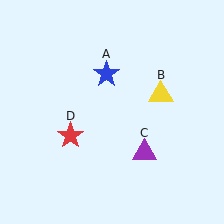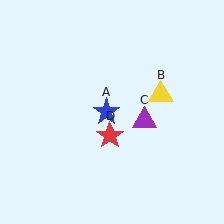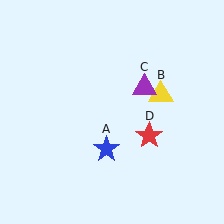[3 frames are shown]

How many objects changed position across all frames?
3 objects changed position: blue star (object A), purple triangle (object C), red star (object D).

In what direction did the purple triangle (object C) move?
The purple triangle (object C) moved up.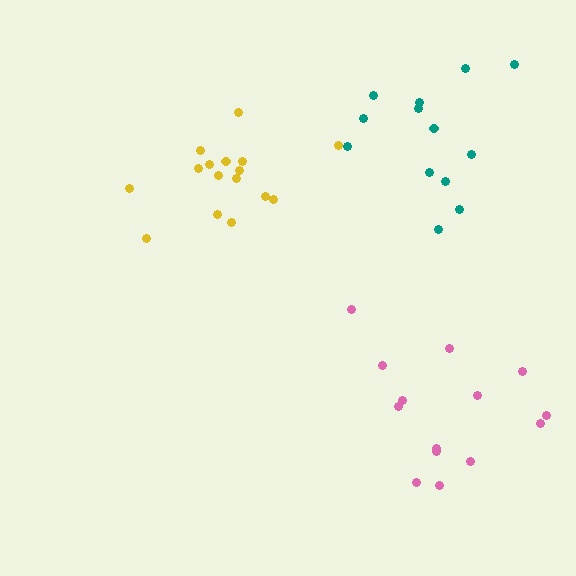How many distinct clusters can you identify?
There are 3 distinct clusters.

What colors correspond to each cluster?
The clusters are colored: yellow, pink, teal.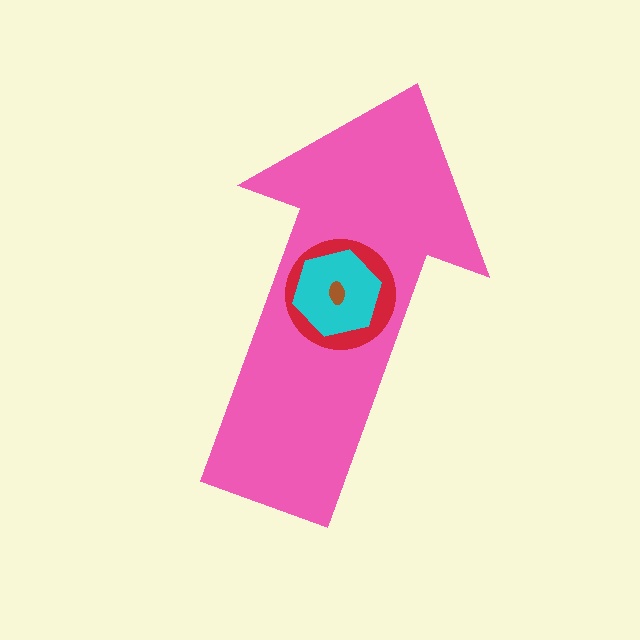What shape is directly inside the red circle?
The cyan hexagon.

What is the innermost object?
The brown ellipse.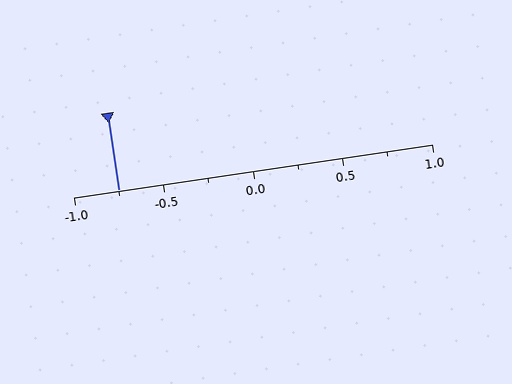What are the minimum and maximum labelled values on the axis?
The axis runs from -1.0 to 1.0.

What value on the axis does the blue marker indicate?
The marker indicates approximately -0.75.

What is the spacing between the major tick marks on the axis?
The major ticks are spaced 0.5 apart.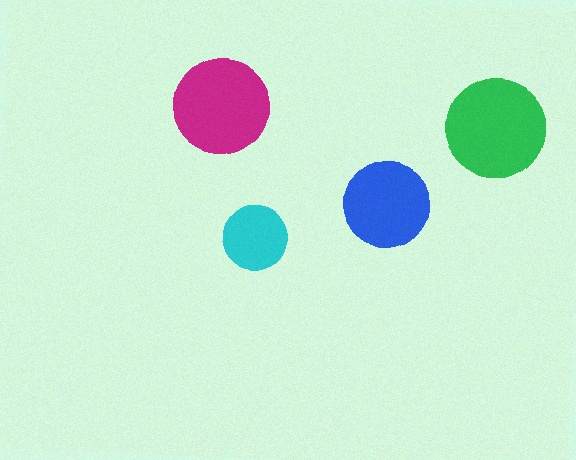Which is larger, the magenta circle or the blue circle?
The magenta one.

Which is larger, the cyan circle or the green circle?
The green one.